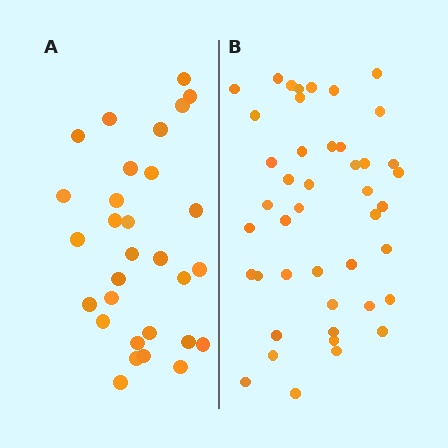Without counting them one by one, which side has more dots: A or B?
Region B (the right region) has more dots.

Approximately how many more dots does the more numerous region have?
Region B has approximately 15 more dots than region A.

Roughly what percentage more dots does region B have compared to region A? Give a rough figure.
About 45% more.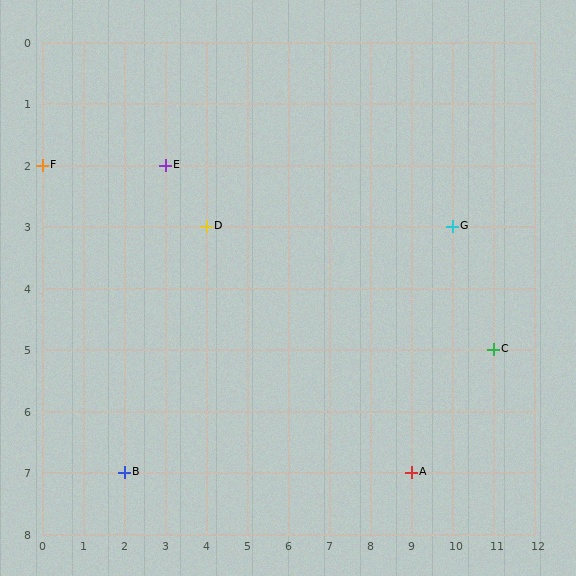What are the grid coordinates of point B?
Point B is at grid coordinates (2, 7).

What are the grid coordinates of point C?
Point C is at grid coordinates (11, 5).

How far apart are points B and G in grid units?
Points B and G are 8 columns and 4 rows apart (about 8.9 grid units diagonally).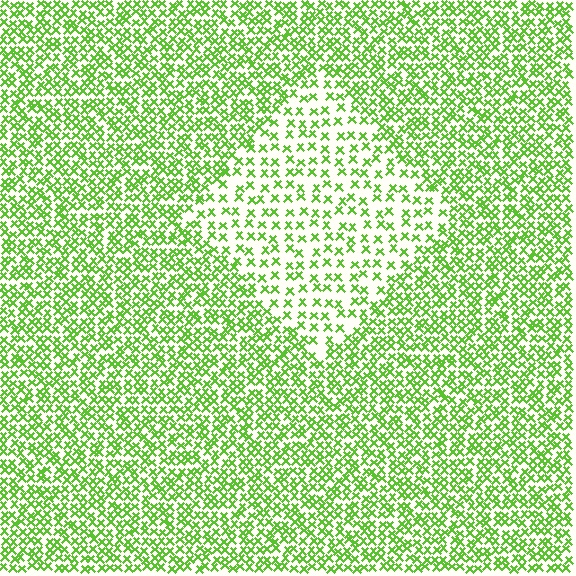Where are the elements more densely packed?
The elements are more densely packed outside the diamond boundary.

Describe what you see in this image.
The image contains small lime elements arranged at two different densities. A diamond-shaped region is visible where the elements are less densely packed than the surrounding area.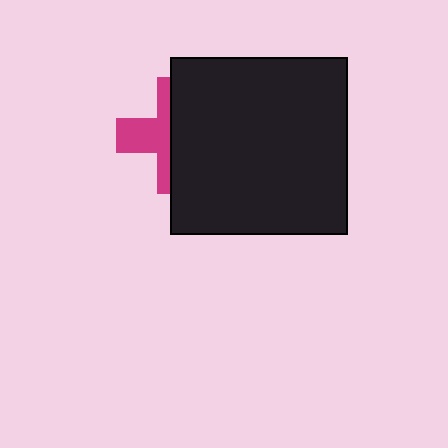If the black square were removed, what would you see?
You would see the complete magenta cross.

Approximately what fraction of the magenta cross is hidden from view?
Roughly 58% of the magenta cross is hidden behind the black square.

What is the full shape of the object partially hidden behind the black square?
The partially hidden object is a magenta cross.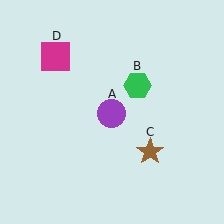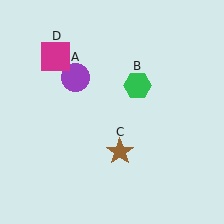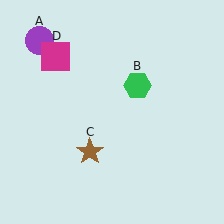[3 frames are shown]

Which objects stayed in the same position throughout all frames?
Green hexagon (object B) and magenta square (object D) remained stationary.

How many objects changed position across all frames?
2 objects changed position: purple circle (object A), brown star (object C).